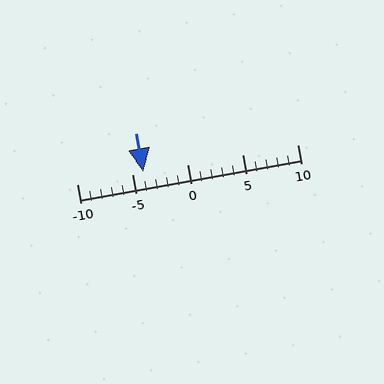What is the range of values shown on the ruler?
The ruler shows values from -10 to 10.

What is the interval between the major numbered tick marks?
The major tick marks are spaced 5 units apart.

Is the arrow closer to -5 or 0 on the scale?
The arrow is closer to -5.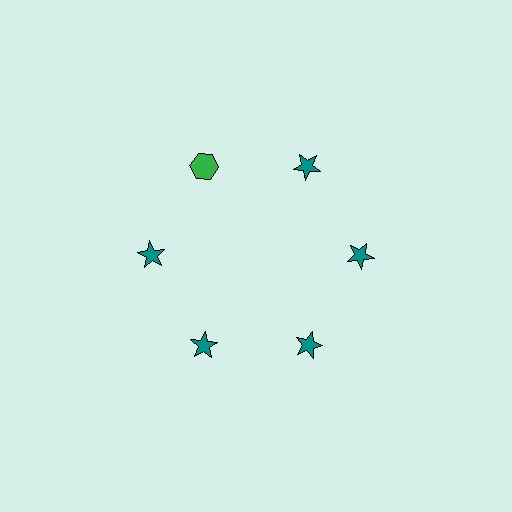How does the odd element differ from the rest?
It differs in both color (green instead of teal) and shape (hexagon instead of star).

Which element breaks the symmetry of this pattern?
The green hexagon at roughly the 11 o'clock position breaks the symmetry. All other shapes are teal stars.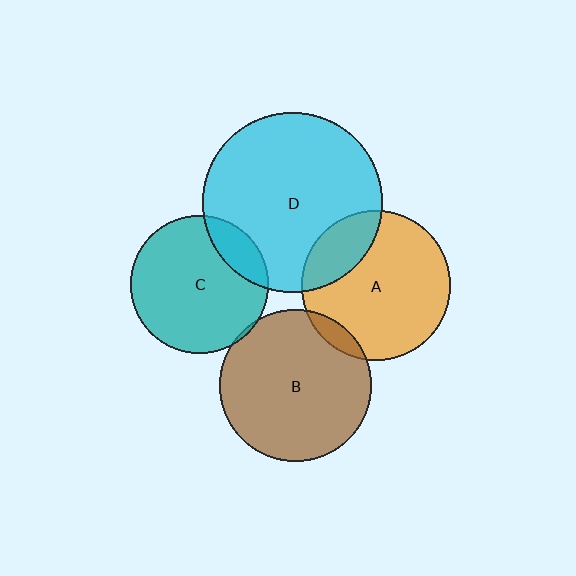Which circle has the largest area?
Circle D (cyan).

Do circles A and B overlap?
Yes.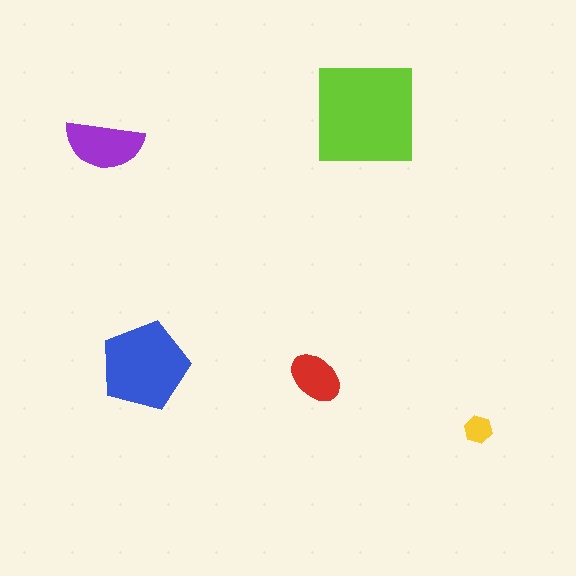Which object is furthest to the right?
The yellow hexagon is rightmost.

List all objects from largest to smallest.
The lime square, the blue pentagon, the purple semicircle, the red ellipse, the yellow hexagon.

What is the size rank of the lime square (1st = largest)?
1st.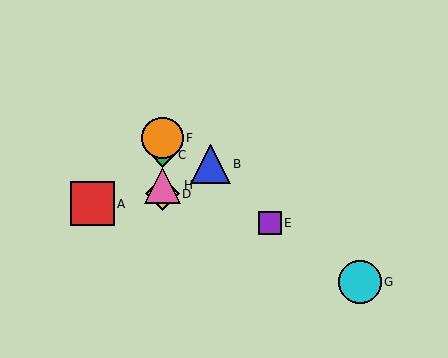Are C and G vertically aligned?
No, C is at x≈163 and G is at x≈360.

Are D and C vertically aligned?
Yes, both are at x≈163.